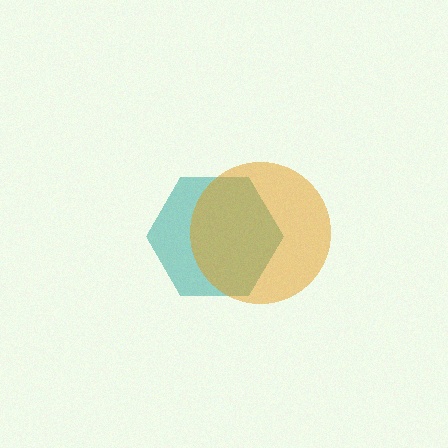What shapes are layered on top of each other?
The layered shapes are: a teal hexagon, an orange circle.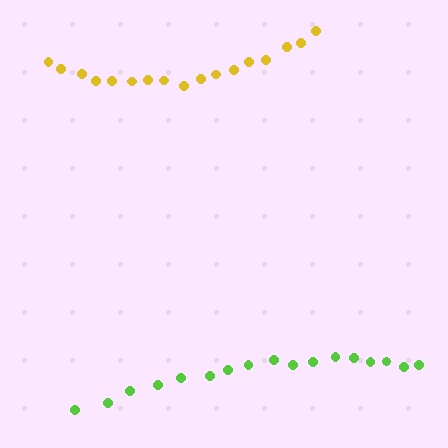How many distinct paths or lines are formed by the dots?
There are 2 distinct paths.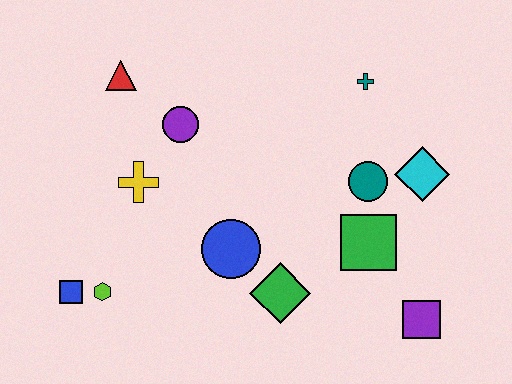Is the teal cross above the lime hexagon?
Yes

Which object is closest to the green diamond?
The blue circle is closest to the green diamond.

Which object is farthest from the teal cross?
The blue square is farthest from the teal cross.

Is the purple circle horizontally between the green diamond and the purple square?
No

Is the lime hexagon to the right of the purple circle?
No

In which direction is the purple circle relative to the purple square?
The purple circle is to the left of the purple square.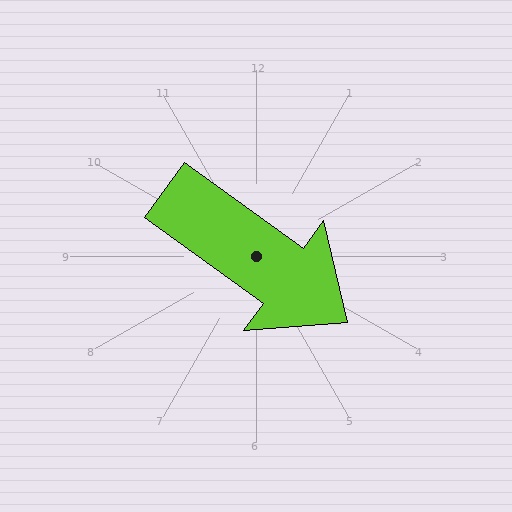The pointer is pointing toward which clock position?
Roughly 4 o'clock.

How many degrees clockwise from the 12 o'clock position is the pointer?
Approximately 126 degrees.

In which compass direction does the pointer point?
Southeast.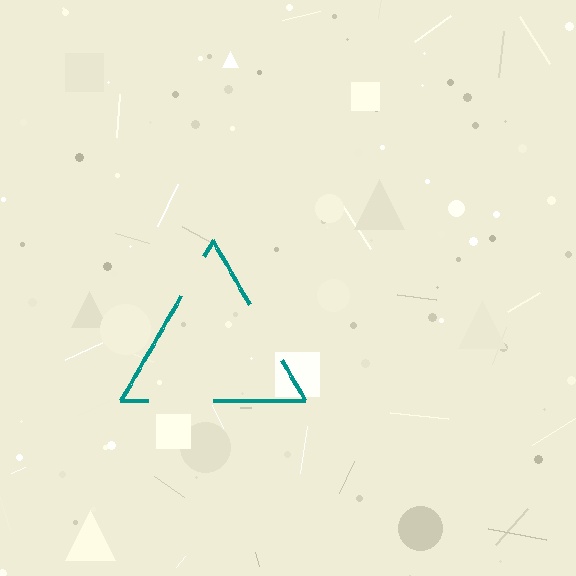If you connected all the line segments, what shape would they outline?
They would outline a triangle.